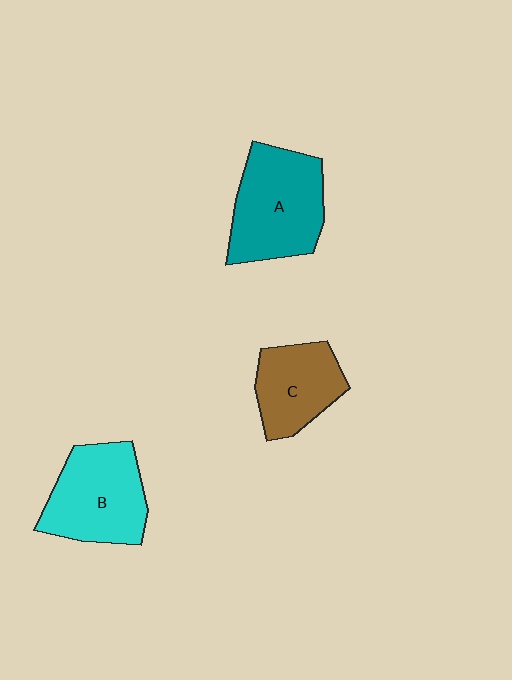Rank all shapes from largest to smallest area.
From largest to smallest: A (teal), B (cyan), C (brown).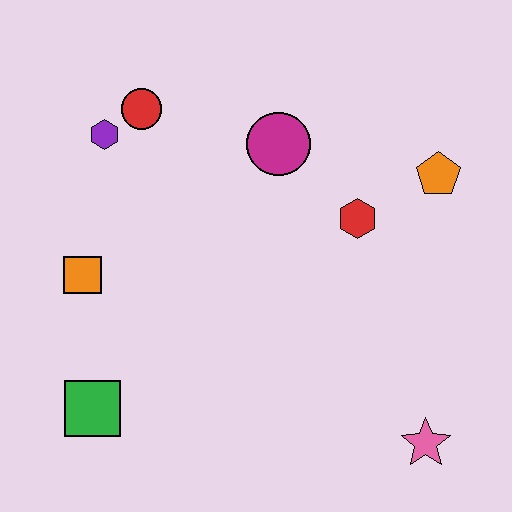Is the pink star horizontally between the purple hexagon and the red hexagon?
No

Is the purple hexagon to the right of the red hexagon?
No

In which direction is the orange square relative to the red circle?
The orange square is below the red circle.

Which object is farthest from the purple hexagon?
The pink star is farthest from the purple hexagon.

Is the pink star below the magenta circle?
Yes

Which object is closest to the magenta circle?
The red hexagon is closest to the magenta circle.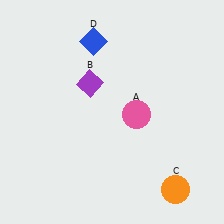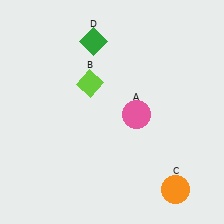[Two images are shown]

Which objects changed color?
B changed from purple to lime. D changed from blue to green.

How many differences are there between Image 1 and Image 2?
There are 2 differences between the two images.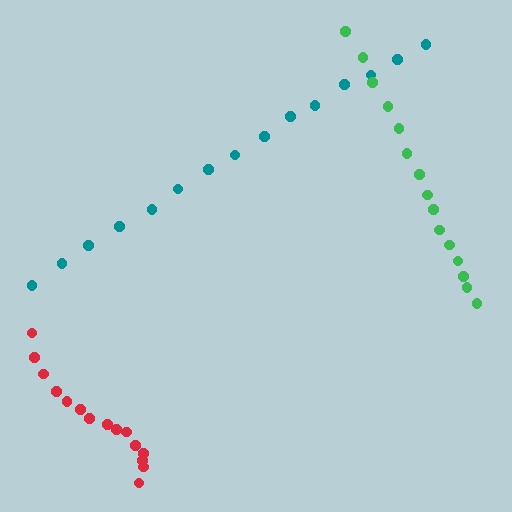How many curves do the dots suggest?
There are 3 distinct paths.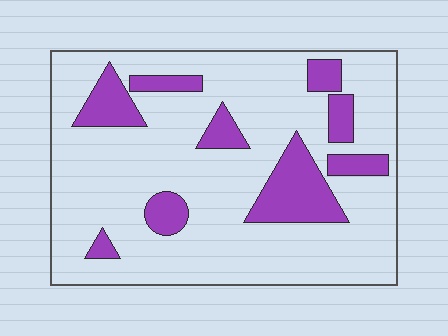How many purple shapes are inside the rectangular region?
9.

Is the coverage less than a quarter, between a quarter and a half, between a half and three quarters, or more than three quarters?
Less than a quarter.